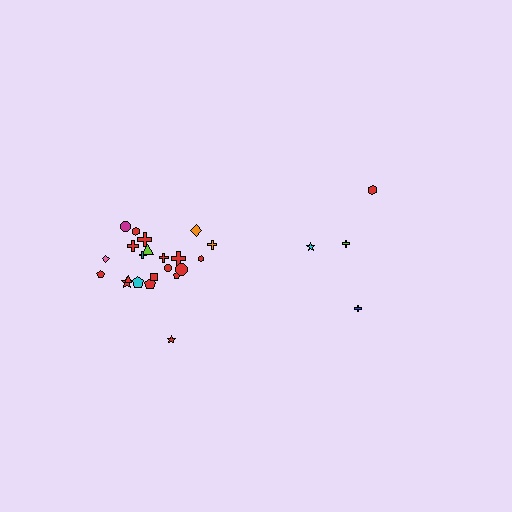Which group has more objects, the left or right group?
The left group.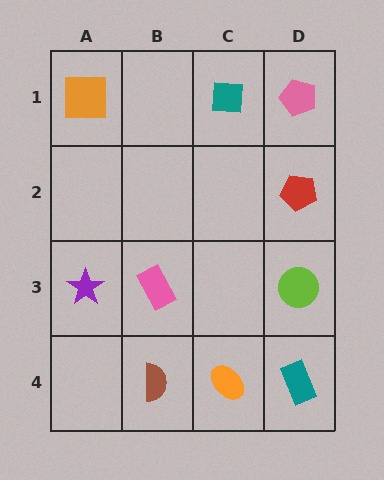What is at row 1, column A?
An orange square.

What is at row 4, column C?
An orange ellipse.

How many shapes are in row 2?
1 shape.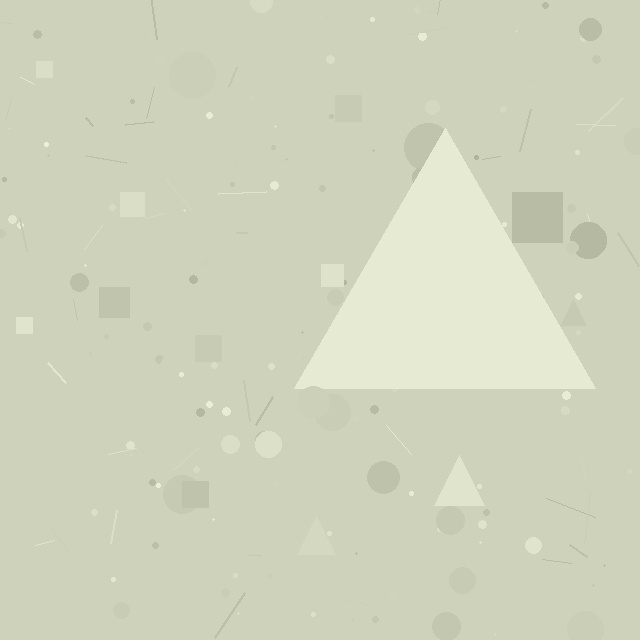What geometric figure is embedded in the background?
A triangle is embedded in the background.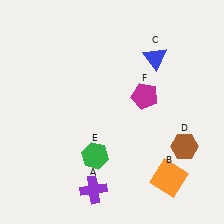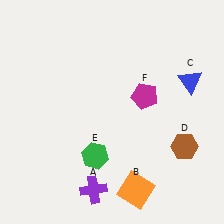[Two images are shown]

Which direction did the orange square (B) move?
The orange square (B) moved left.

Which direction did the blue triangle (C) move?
The blue triangle (C) moved right.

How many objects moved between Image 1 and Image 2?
2 objects moved between the two images.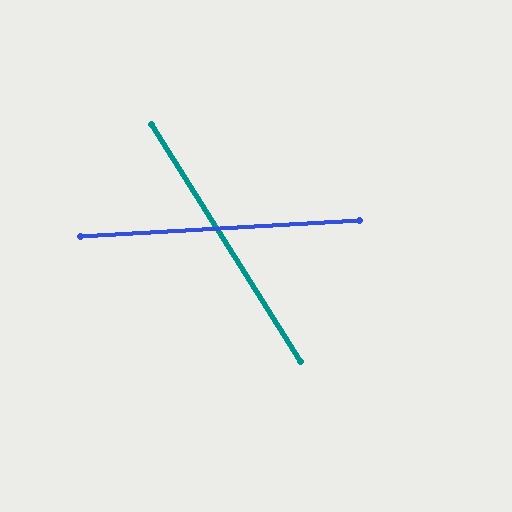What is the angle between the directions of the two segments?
Approximately 61 degrees.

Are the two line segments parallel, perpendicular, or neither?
Neither parallel nor perpendicular — they differ by about 61°.